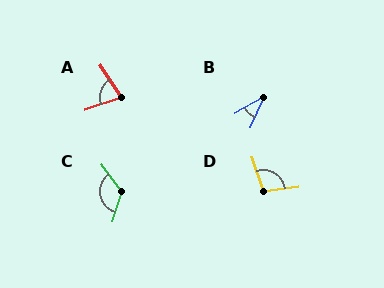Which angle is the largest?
C, at approximately 127 degrees.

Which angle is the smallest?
B, at approximately 37 degrees.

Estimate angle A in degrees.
Approximately 76 degrees.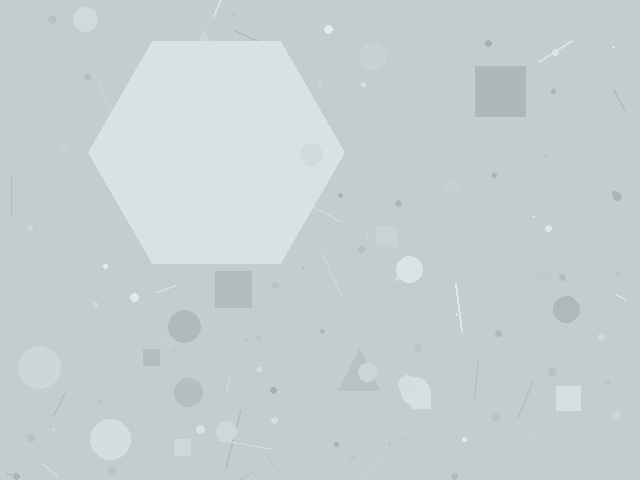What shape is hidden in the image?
A hexagon is hidden in the image.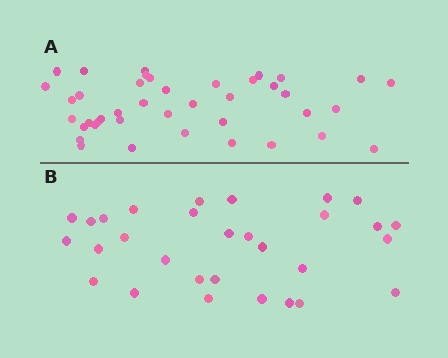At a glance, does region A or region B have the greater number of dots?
Region A (the top region) has more dots.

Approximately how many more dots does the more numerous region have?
Region A has roughly 12 or so more dots than region B.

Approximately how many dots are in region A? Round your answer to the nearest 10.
About 40 dots. (The exact count is 41, which rounds to 40.)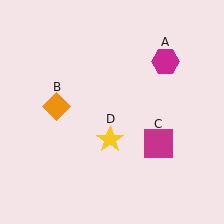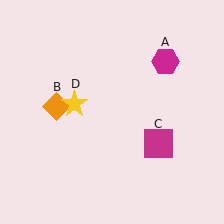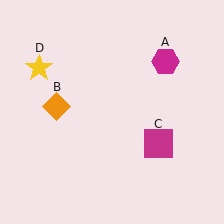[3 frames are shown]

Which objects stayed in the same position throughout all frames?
Magenta hexagon (object A) and orange diamond (object B) and magenta square (object C) remained stationary.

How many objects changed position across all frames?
1 object changed position: yellow star (object D).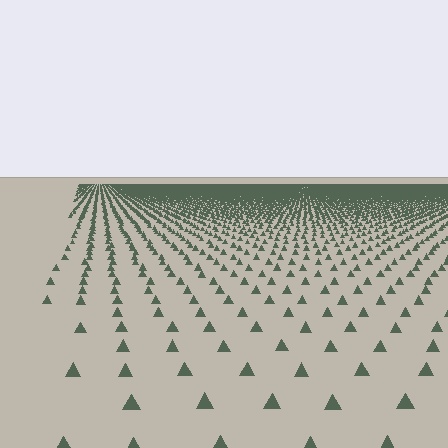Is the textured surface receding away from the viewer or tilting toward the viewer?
The surface is receding away from the viewer. Texture elements get smaller and denser toward the top.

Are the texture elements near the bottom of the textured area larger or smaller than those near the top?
Larger. Near the bottom, elements are closer to the viewer and appear at a bigger on-screen size.